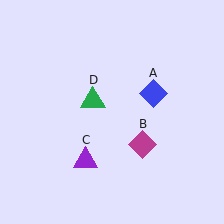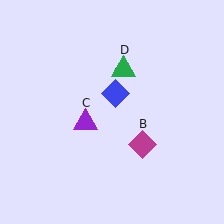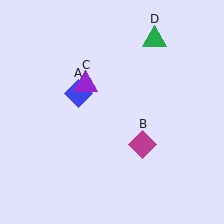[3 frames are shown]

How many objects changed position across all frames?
3 objects changed position: blue diamond (object A), purple triangle (object C), green triangle (object D).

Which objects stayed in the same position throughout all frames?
Magenta diamond (object B) remained stationary.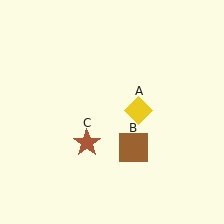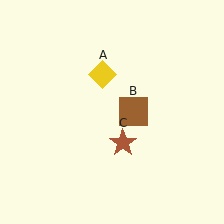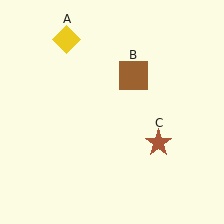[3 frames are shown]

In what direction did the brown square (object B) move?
The brown square (object B) moved up.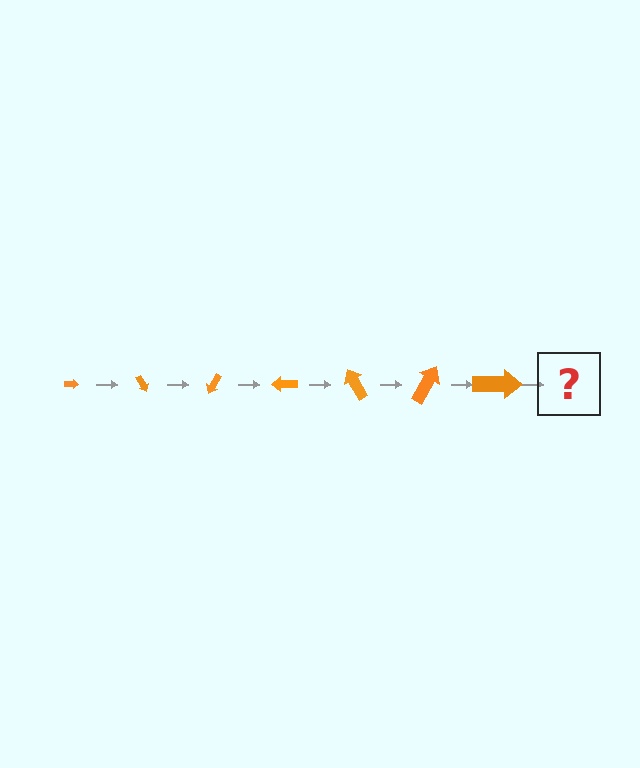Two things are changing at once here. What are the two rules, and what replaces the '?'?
The two rules are that the arrow grows larger each step and it rotates 60 degrees each step. The '?' should be an arrow, larger than the previous one and rotated 420 degrees from the start.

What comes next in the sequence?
The next element should be an arrow, larger than the previous one and rotated 420 degrees from the start.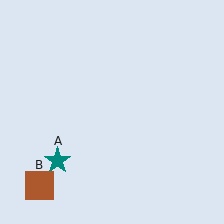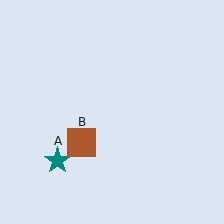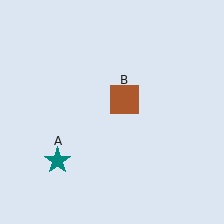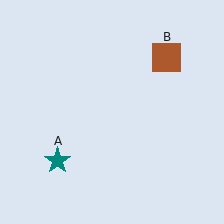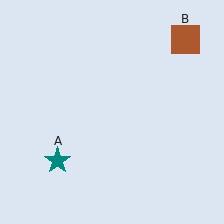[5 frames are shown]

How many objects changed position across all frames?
1 object changed position: brown square (object B).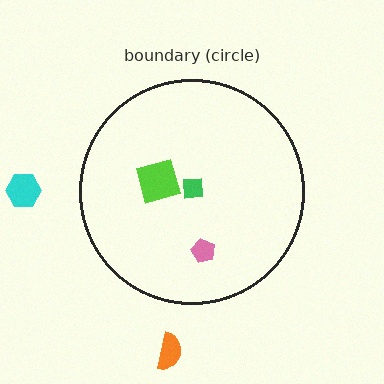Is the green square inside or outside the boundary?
Inside.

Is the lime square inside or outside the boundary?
Inside.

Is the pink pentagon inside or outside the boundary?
Inside.